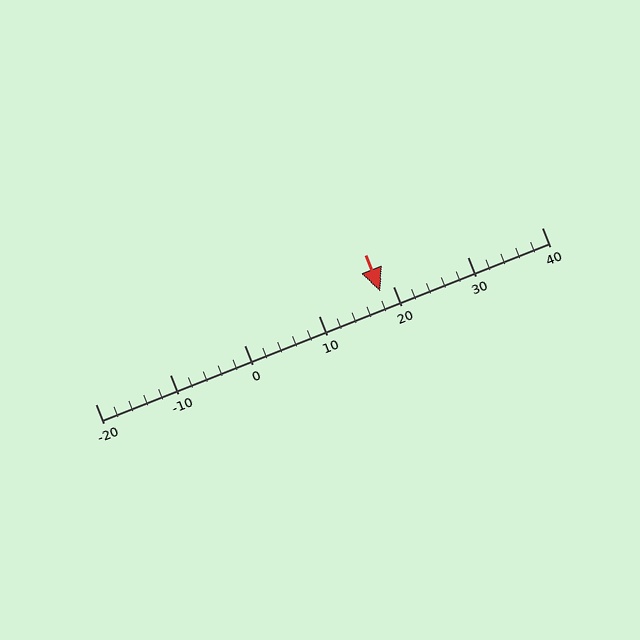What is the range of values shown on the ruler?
The ruler shows values from -20 to 40.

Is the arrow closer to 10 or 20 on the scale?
The arrow is closer to 20.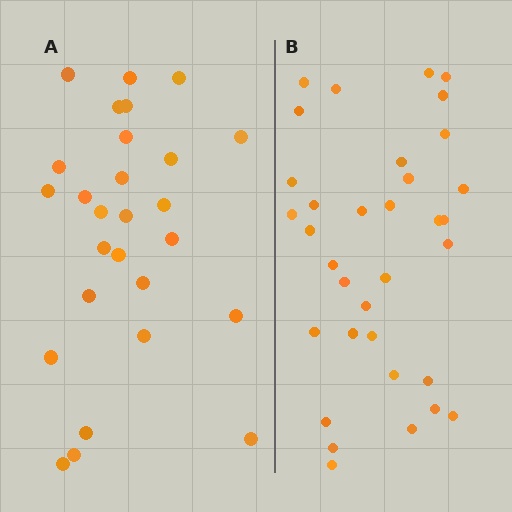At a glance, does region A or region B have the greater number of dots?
Region B (the right region) has more dots.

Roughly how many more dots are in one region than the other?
Region B has roughly 8 or so more dots than region A.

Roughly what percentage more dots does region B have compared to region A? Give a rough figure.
About 25% more.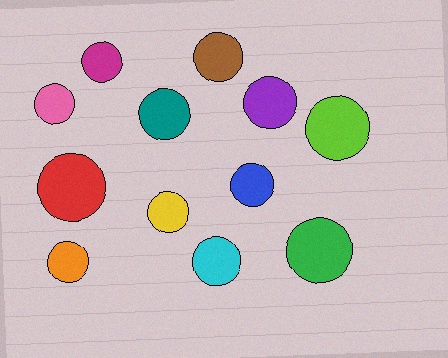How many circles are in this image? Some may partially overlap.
There are 12 circles.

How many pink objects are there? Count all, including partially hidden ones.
There is 1 pink object.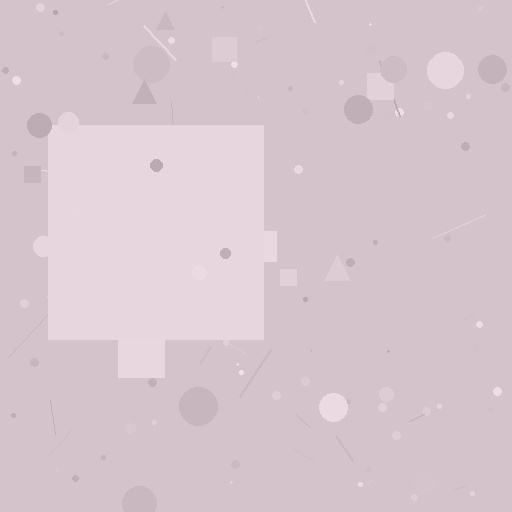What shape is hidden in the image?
A square is hidden in the image.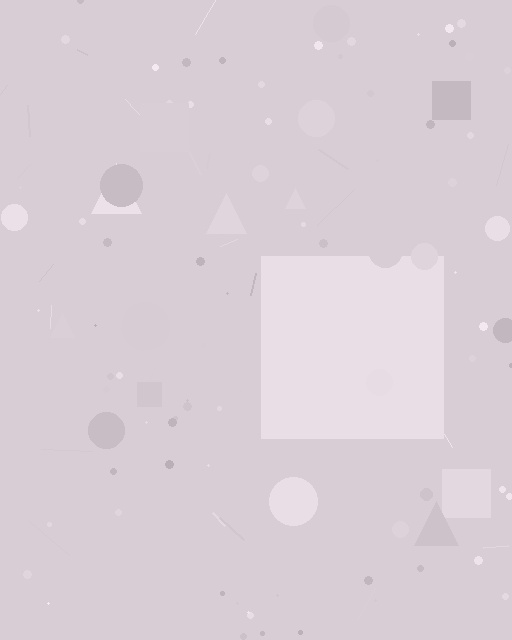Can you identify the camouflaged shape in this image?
The camouflaged shape is a square.